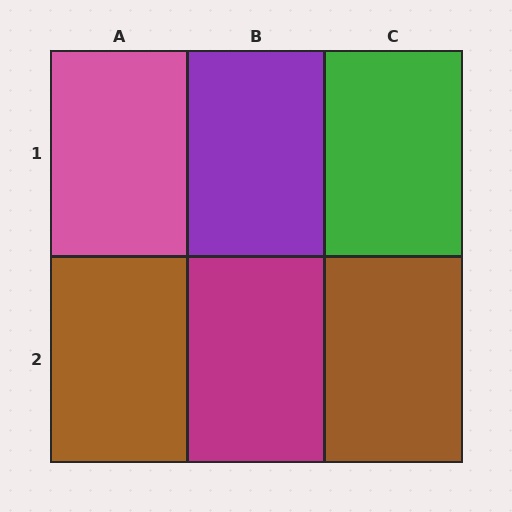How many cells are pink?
1 cell is pink.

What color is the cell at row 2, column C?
Brown.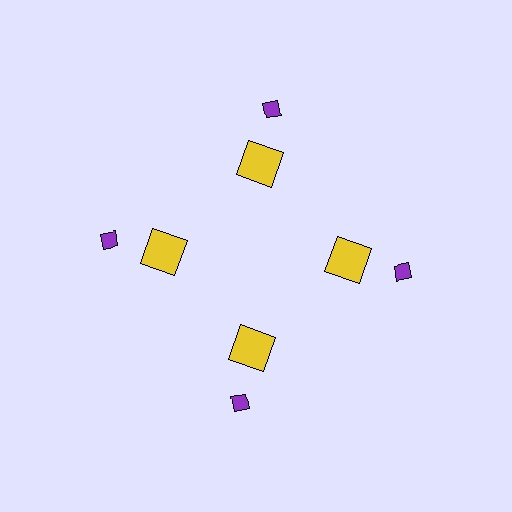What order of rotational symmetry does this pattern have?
This pattern has 4-fold rotational symmetry.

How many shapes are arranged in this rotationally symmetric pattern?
There are 8 shapes, arranged in 4 groups of 2.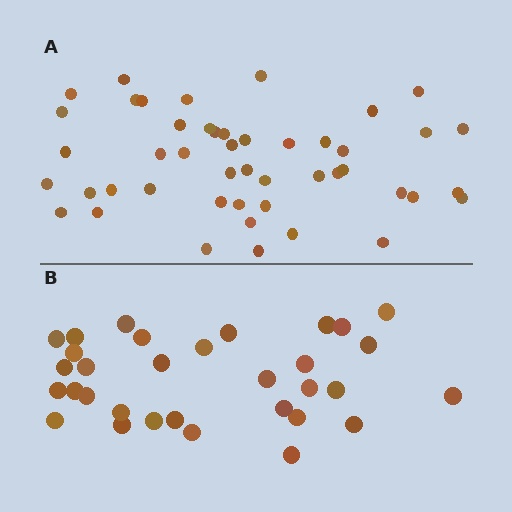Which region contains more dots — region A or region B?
Region A (the top region) has more dots.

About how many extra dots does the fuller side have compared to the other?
Region A has approximately 15 more dots than region B.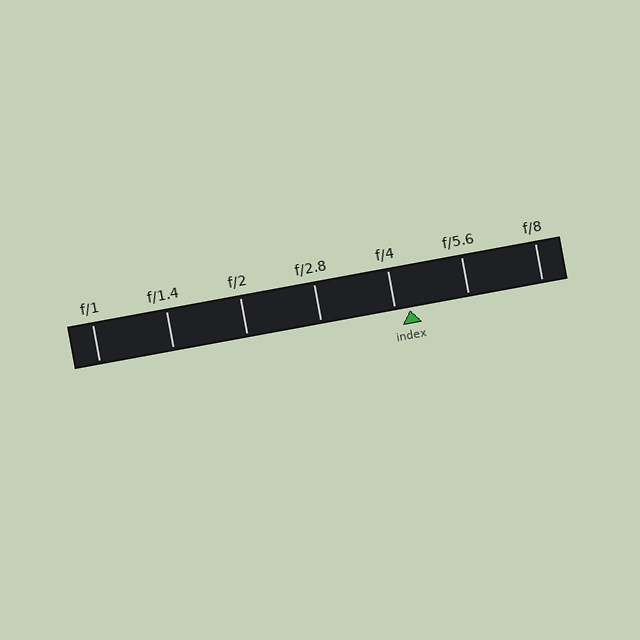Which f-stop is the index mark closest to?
The index mark is closest to f/4.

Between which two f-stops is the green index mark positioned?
The index mark is between f/4 and f/5.6.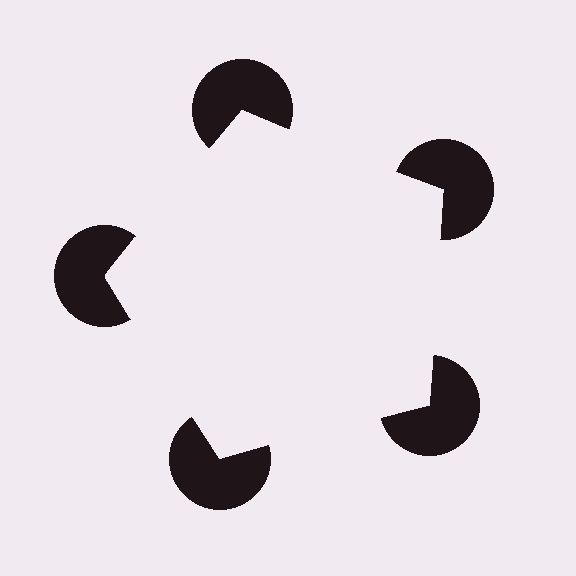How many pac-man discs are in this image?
There are 5 — one at each vertex of the illusory pentagon.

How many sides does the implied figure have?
5 sides.